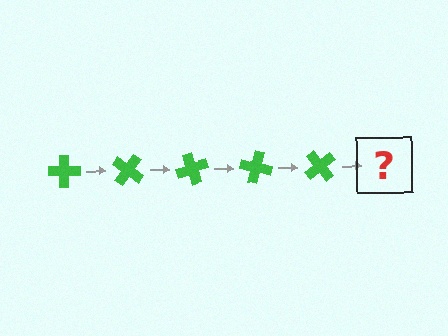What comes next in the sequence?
The next element should be a green cross rotated 175 degrees.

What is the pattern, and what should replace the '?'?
The pattern is that the cross rotates 35 degrees each step. The '?' should be a green cross rotated 175 degrees.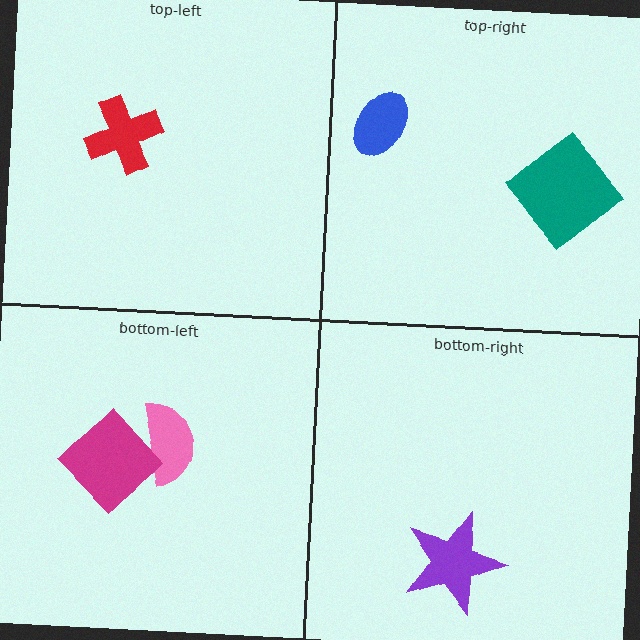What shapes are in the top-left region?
The red cross.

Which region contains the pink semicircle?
The bottom-left region.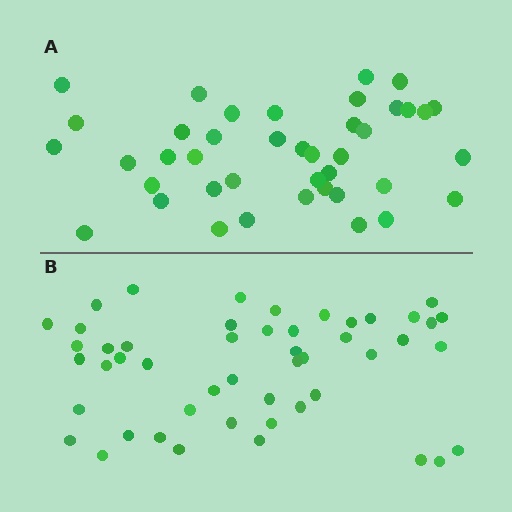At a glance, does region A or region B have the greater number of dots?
Region B (the bottom region) has more dots.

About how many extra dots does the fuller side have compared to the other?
Region B has roughly 8 or so more dots than region A.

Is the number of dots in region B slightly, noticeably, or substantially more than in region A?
Region B has only slightly more — the two regions are fairly close. The ratio is roughly 1.2 to 1.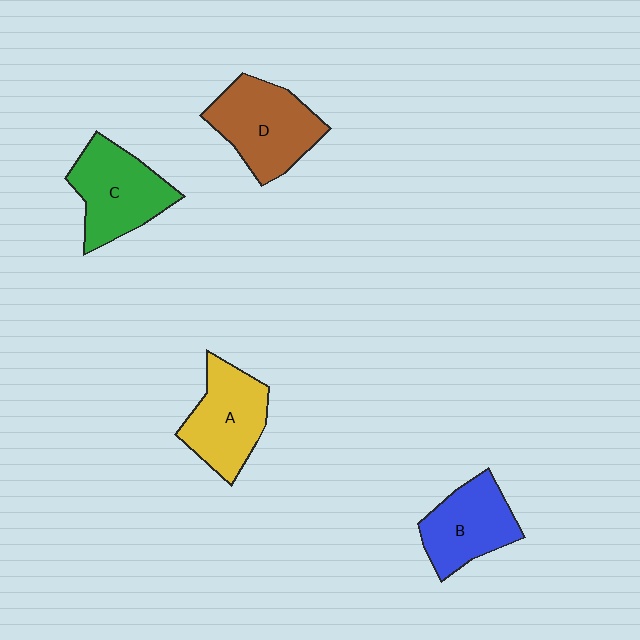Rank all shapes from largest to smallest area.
From largest to smallest: D (brown), C (green), A (yellow), B (blue).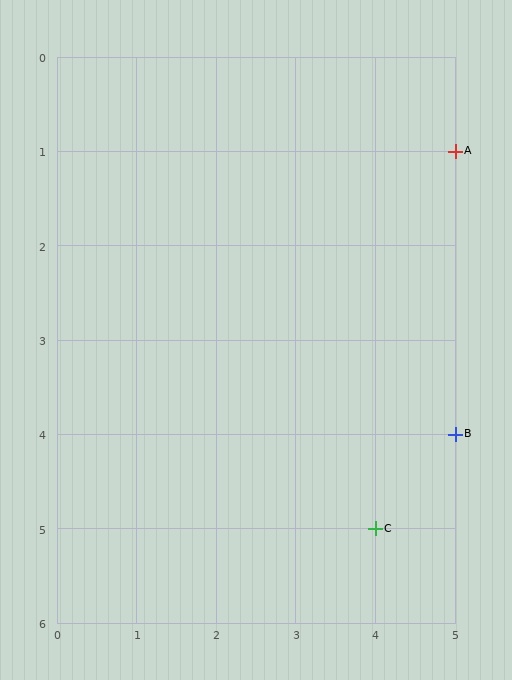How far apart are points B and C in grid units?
Points B and C are 1 column and 1 row apart (about 1.4 grid units diagonally).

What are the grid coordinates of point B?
Point B is at grid coordinates (5, 4).